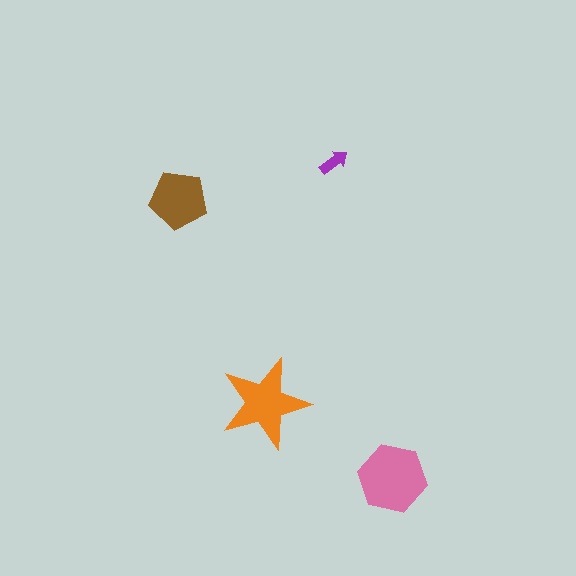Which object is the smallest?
The purple arrow.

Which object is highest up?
The purple arrow is topmost.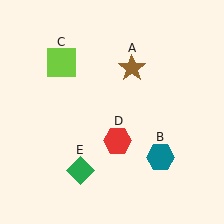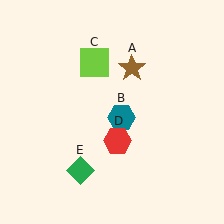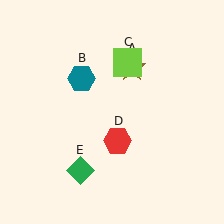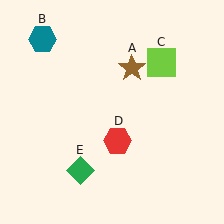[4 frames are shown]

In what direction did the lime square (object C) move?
The lime square (object C) moved right.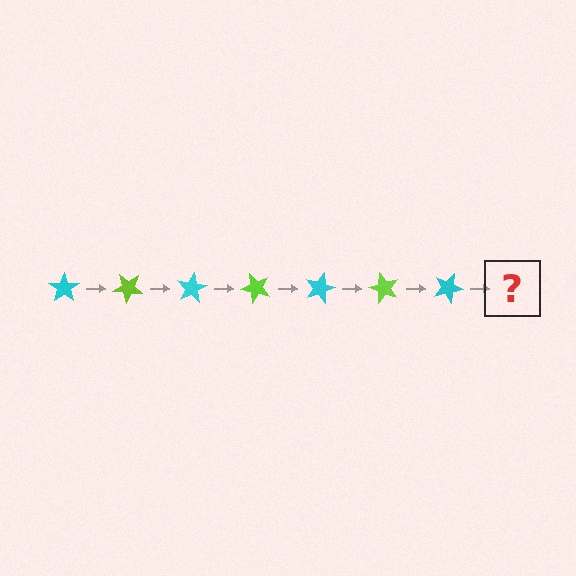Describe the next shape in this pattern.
It should be a lime star, rotated 280 degrees from the start.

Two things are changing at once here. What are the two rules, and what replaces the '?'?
The two rules are that it rotates 40 degrees each step and the color cycles through cyan and lime. The '?' should be a lime star, rotated 280 degrees from the start.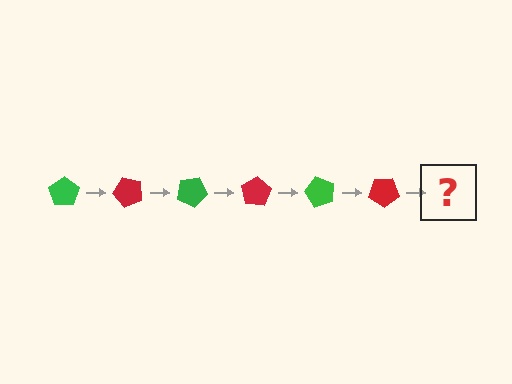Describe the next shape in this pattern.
It should be a green pentagon, rotated 300 degrees from the start.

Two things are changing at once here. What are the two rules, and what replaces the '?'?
The two rules are that it rotates 50 degrees each step and the color cycles through green and red. The '?' should be a green pentagon, rotated 300 degrees from the start.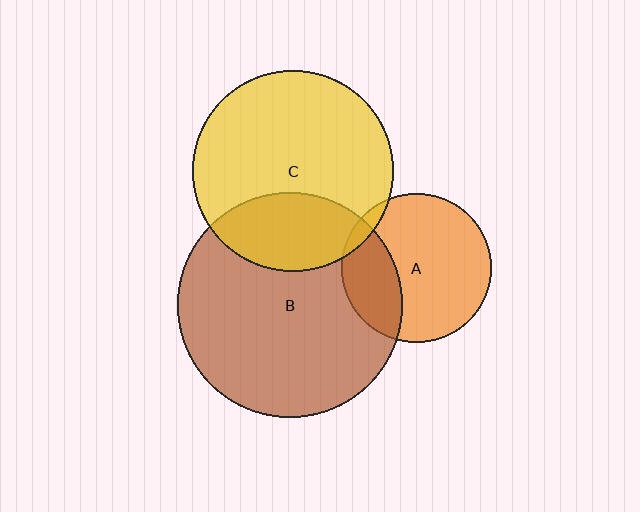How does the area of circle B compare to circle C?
Approximately 1.3 times.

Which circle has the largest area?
Circle B (brown).